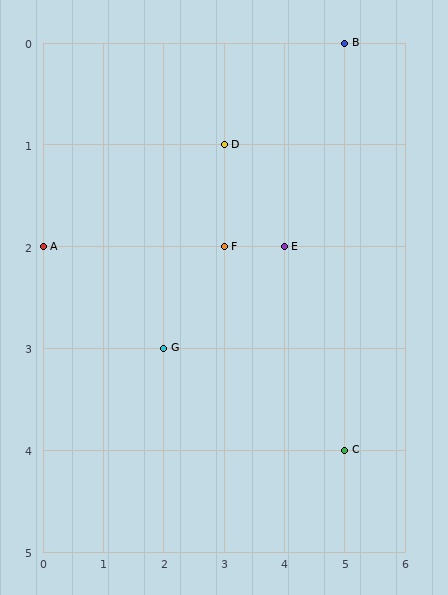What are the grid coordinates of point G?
Point G is at grid coordinates (2, 3).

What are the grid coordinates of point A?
Point A is at grid coordinates (0, 2).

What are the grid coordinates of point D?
Point D is at grid coordinates (3, 1).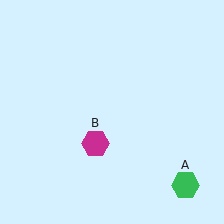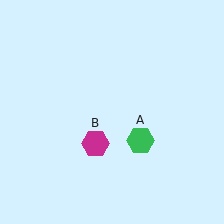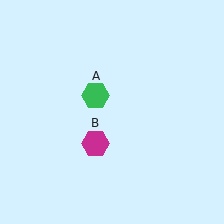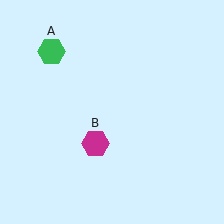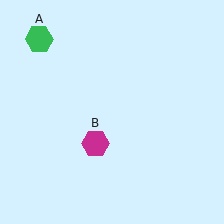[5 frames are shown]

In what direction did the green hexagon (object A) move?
The green hexagon (object A) moved up and to the left.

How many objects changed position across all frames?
1 object changed position: green hexagon (object A).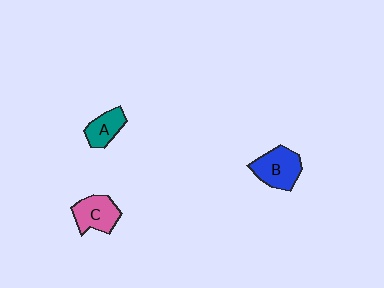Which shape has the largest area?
Shape B (blue).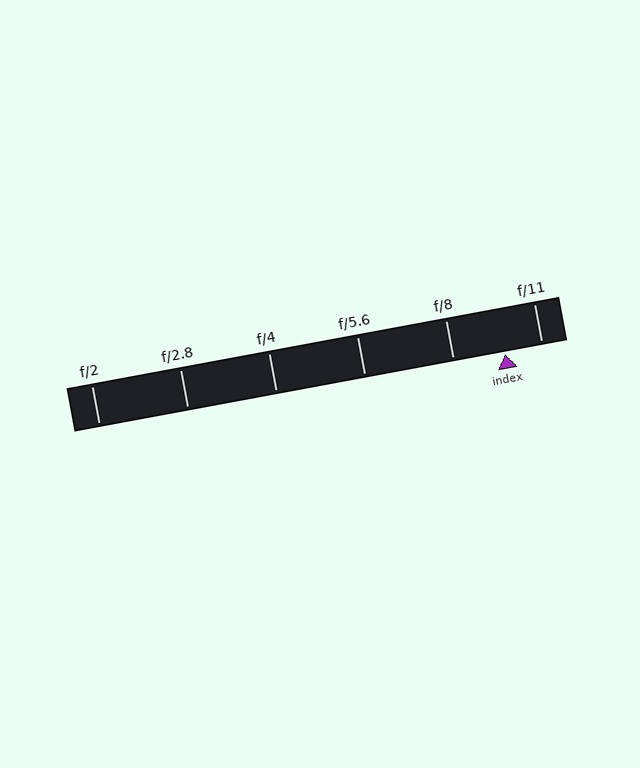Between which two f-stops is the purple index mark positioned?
The index mark is between f/8 and f/11.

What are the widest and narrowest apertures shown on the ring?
The widest aperture shown is f/2 and the narrowest is f/11.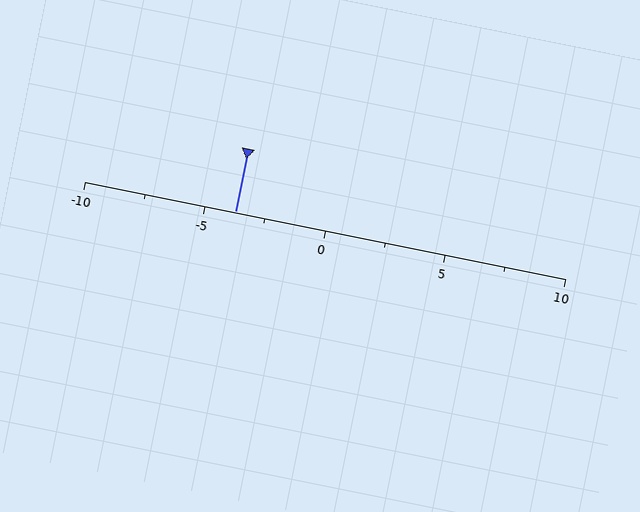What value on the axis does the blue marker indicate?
The marker indicates approximately -3.8.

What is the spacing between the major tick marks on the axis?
The major ticks are spaced 5 apart.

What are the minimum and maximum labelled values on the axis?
The axis runs from -10 to 10.